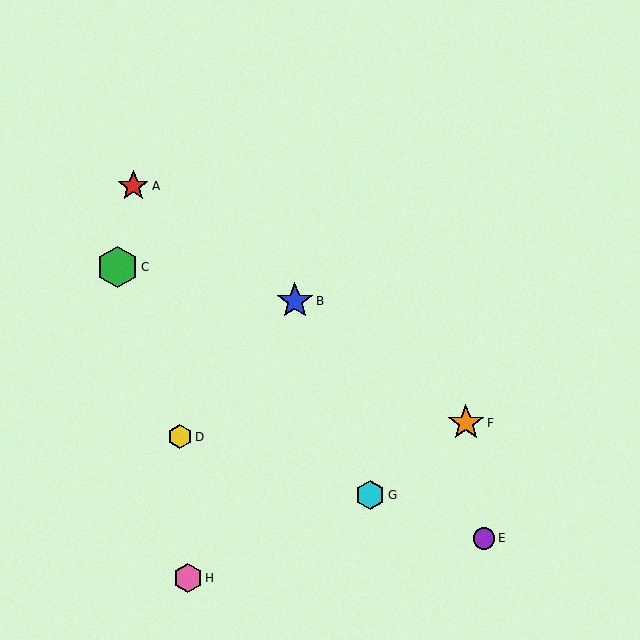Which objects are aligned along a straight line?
Objects A, B, F are aligned along a straight line.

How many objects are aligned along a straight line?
3 objects (A, B, F) are aligned along a straight line.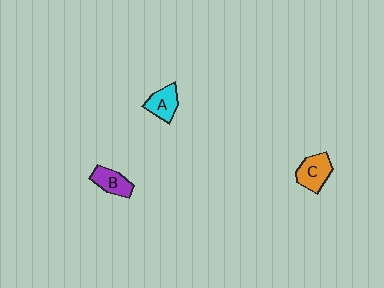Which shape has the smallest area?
Shape B (purple).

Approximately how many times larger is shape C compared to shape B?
Approximately 1.2 times.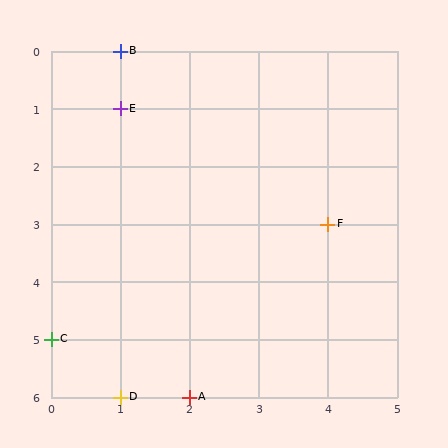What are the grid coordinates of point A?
Point A is at grid coordinates (2, 6).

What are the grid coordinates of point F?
Point F is at grid coordinates (4, 3).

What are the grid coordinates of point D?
Point D is at grid coordinates (1, 6).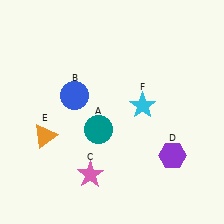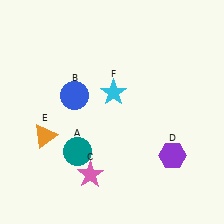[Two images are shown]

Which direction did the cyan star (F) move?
The cyan star (F) moved left.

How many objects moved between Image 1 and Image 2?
2 objects moved between the two images.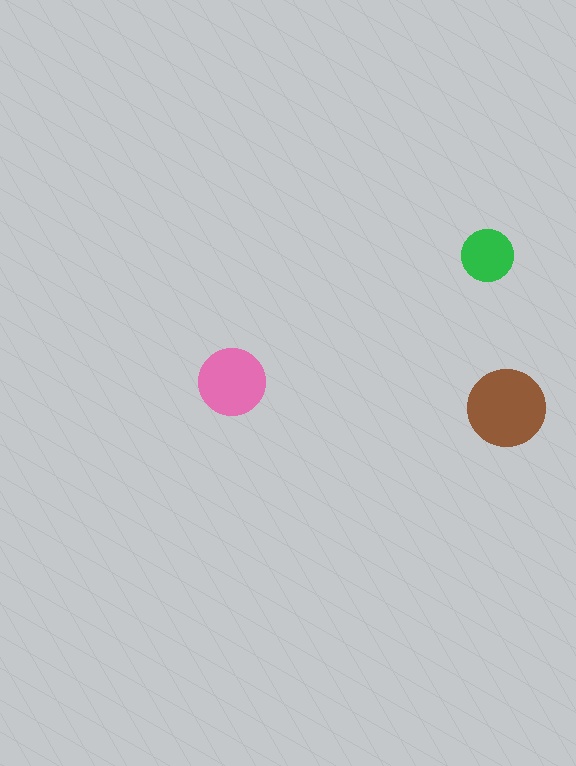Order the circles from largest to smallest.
the brown one, the pink one, the green one.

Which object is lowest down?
The brown circle is bottommost.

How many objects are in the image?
There are 3 objects in the image.